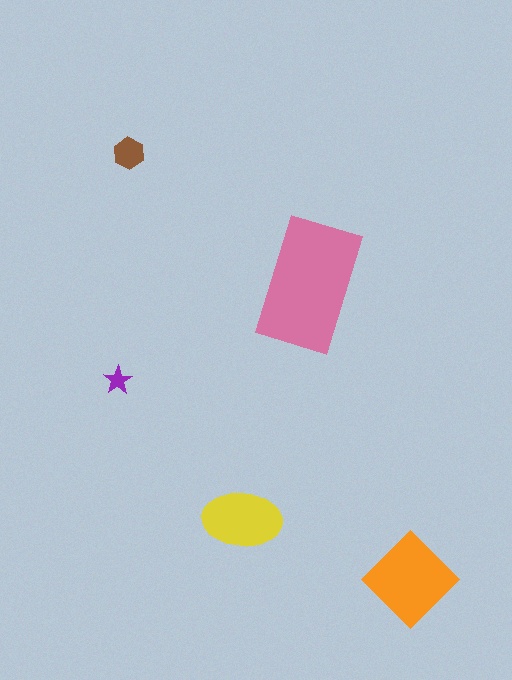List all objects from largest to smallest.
The pink rectangle, the orange diamond, the yellow ellipse, the brown hexagon, the purple star.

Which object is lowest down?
The orange diamond is bottommost.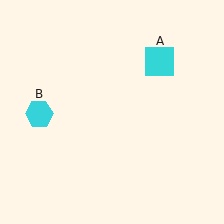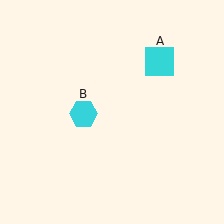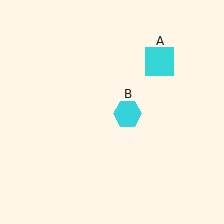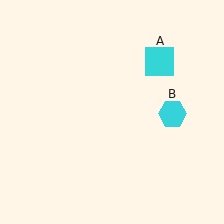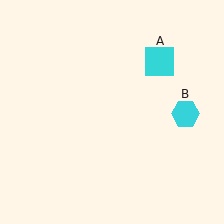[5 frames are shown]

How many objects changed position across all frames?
1 object changed position: cyan hexagon (object B).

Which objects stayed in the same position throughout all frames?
Cyan square (object A) remained stationary.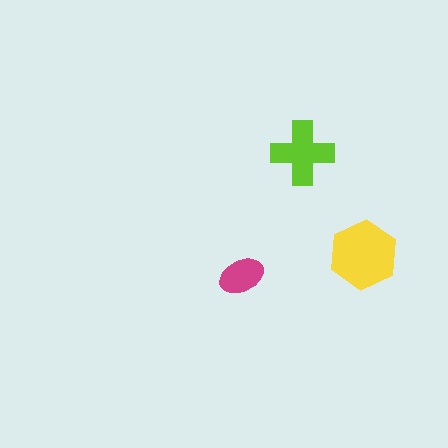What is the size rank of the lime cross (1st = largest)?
2nd.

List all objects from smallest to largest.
The magenta ellipse, the lime cross, the yellow hexagon.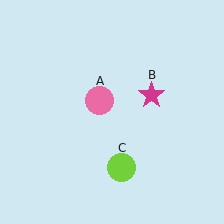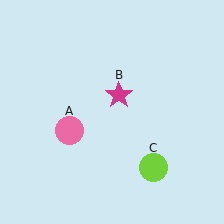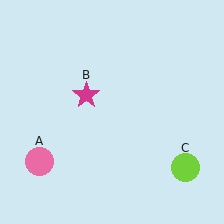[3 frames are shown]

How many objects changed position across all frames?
3 objects changed position: pink circle (object A), magenta star (object B), lime circle (object C).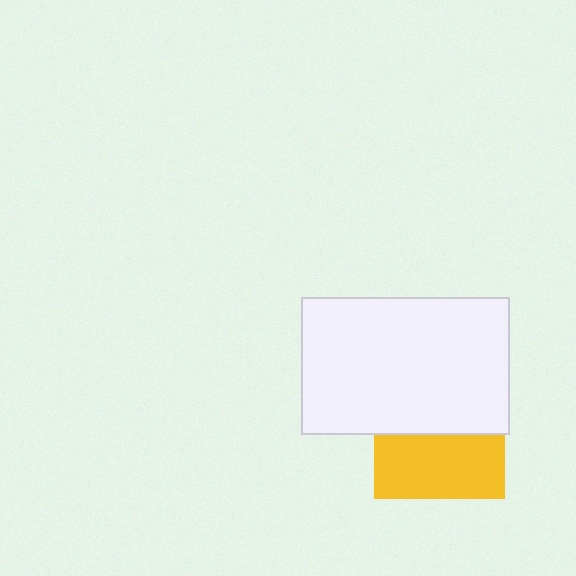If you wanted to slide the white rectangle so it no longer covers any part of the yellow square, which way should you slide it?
Slide it up — that is the most direct way to separate the two shapes.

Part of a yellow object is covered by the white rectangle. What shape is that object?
It is a square.